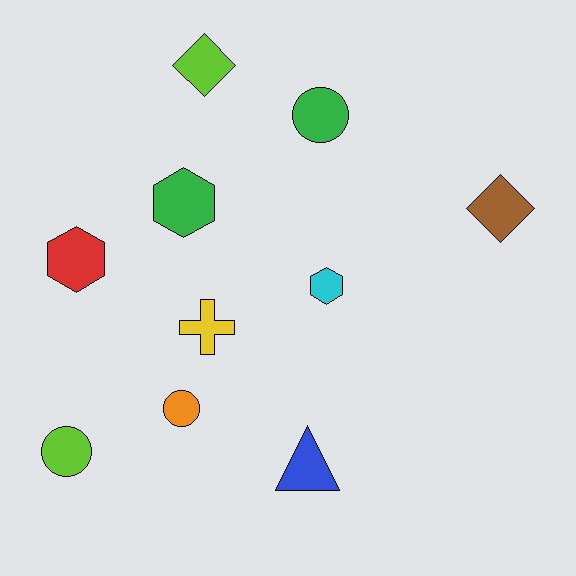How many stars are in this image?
There are no stars.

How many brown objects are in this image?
There is 1 brown object.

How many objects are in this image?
There are 10 objects.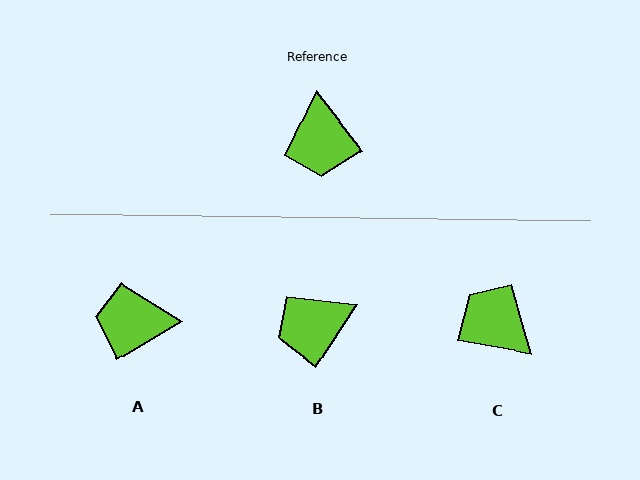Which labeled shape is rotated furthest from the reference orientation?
C, about 138 degrees away.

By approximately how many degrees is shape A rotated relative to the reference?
Approximately 96 degrees clockwise.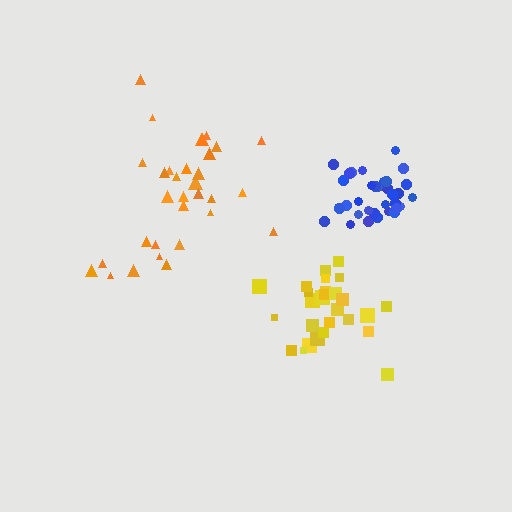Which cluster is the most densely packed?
Blue.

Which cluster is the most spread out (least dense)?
Orange.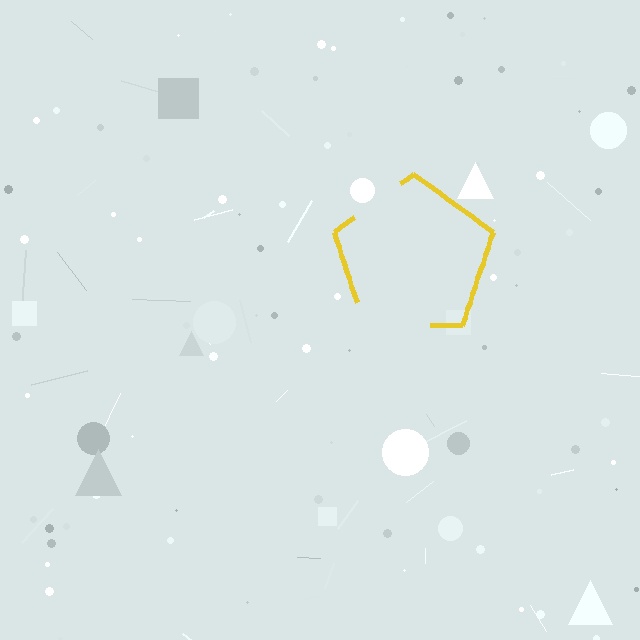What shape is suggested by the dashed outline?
The dashed outline suggests a pentagon.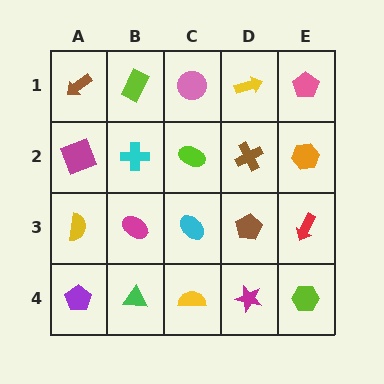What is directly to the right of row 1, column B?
A pink circle.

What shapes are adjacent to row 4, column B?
A magenta ellipse (row 3, column B), a purple pentagon (row 4, column A), a yellow semicircle (row 4, column C).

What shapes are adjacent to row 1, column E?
An orange hexagon (row 2, column E), a yellow arrow (row 1, column D).